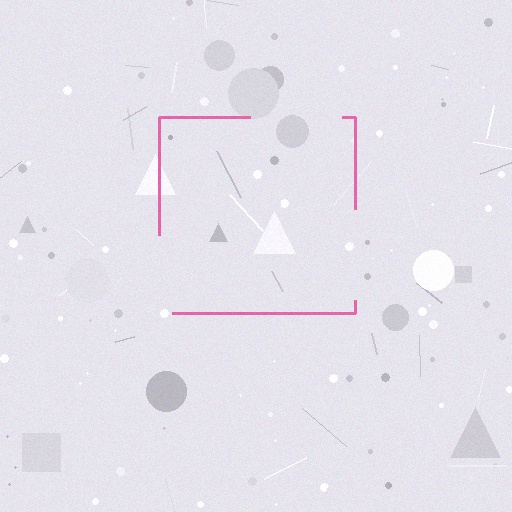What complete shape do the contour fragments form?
The contour fragments form a square.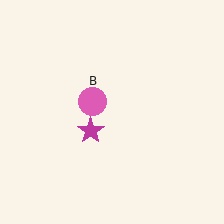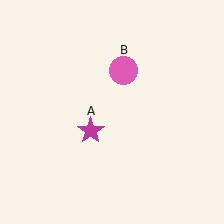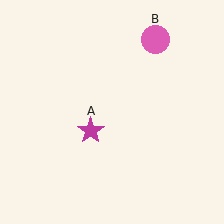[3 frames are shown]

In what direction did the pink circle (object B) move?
The pink circle (object B) moved up and to the right.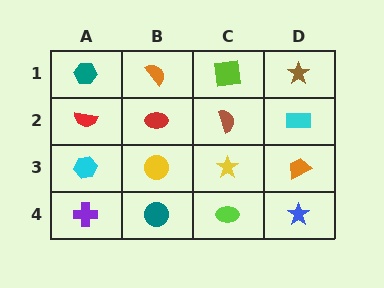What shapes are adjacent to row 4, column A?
A cyan hexagon (row 3, column A), a teal circle (row 4, column B).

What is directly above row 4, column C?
A yellow star.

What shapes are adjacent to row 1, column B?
A red ellipse (row 2, column B), a teal hexagon (row 1, column A), a lime square (row 1, column C).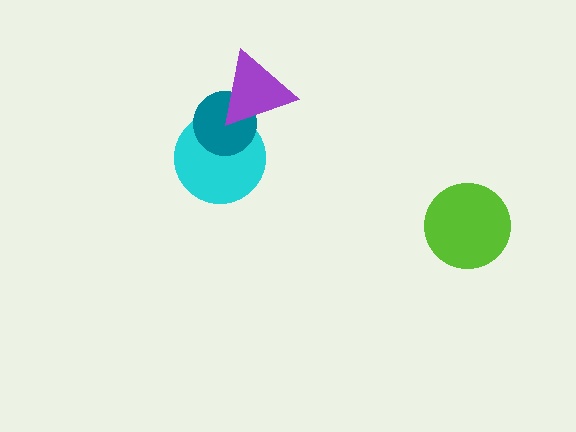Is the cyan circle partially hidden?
Yes, it is partially covered by another shape.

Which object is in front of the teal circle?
The purple triangle is in front of the teal circle.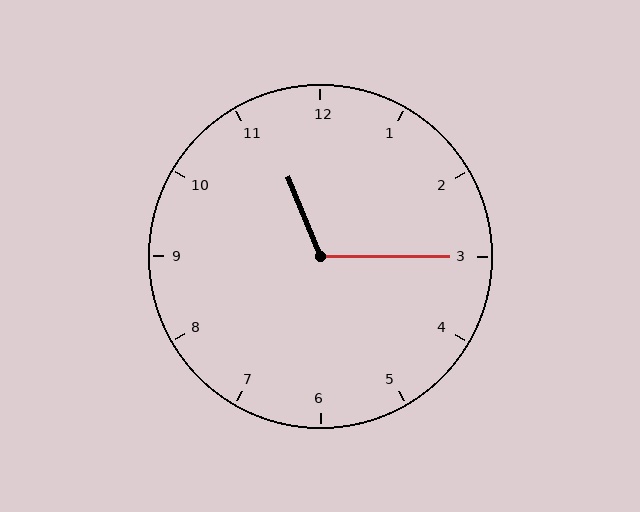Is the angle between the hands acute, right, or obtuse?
It is obtuse.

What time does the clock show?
11:15.